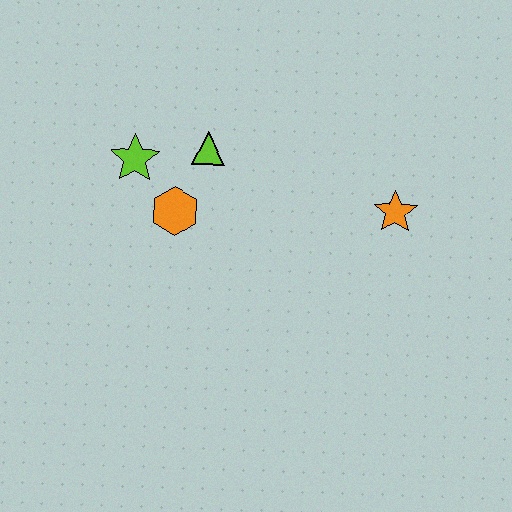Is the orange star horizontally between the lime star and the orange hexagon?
No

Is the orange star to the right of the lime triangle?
Yes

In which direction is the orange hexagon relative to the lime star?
The orange hexagon is below the lime star.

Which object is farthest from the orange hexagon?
The orange star is farthest from the orange hexagon.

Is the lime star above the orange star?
Yes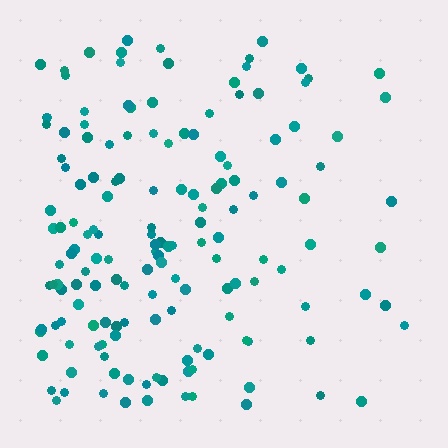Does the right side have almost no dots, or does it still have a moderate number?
Still a moderate number, just noticeably fewer than the left.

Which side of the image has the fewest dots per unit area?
The right.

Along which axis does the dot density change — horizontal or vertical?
Horizontal.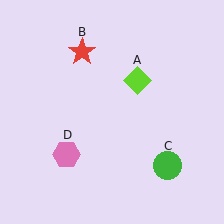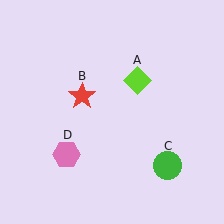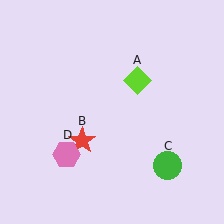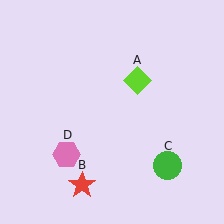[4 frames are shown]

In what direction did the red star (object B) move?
The red star (object B) moved down.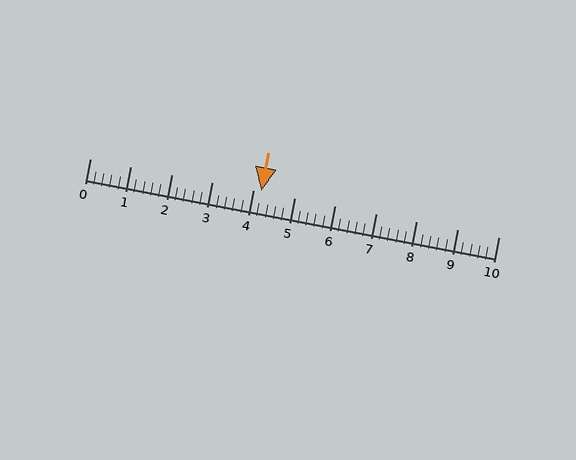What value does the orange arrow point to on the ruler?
The orange arrow points to approximately 4.2.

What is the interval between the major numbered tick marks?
The major tick marks are spaced 1 units apart.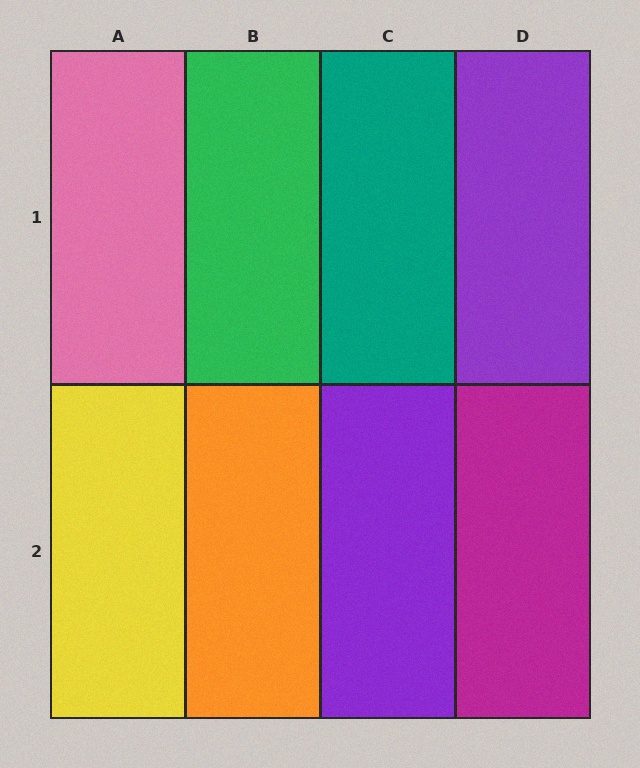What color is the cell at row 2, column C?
Purple.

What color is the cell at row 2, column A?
Yellow.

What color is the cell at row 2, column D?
Magenta.